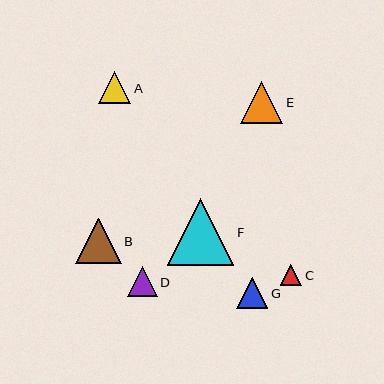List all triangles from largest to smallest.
From largest to smallest: F, B, E, A, G, D, C.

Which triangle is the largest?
Triangle F is the largest with a size of approximately 67 pixels.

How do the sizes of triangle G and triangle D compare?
Triangle G and triangle D are approximately the same size.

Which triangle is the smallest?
Triangle C is the smallest with a size of approximately 21 pixels.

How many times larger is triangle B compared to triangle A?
Triangle B is approximately 1.4 times the size of triangle A.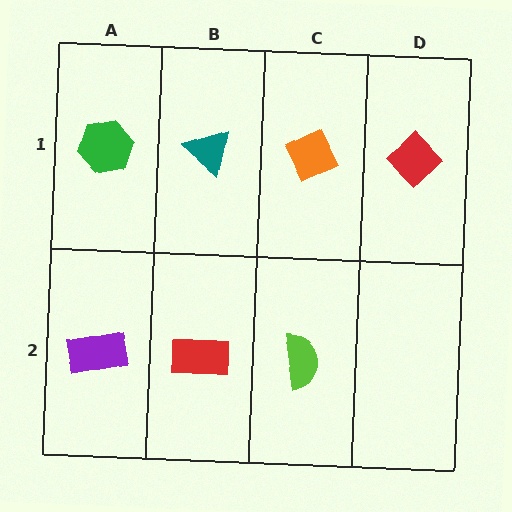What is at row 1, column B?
A teal triangle.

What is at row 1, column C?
An orange diamond.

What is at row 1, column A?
A green hexagon.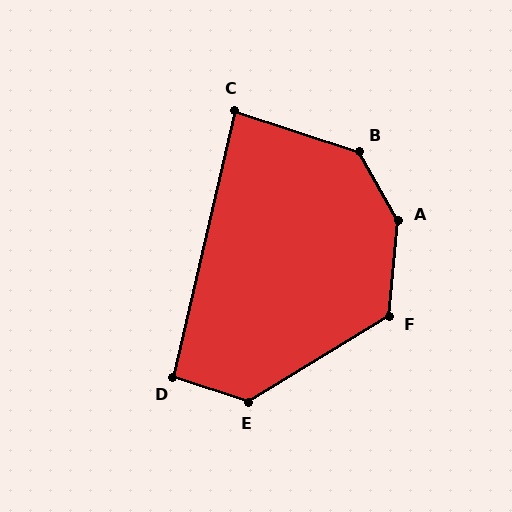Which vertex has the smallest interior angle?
C, at approximately 85 degrees.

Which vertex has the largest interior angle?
A, at approximately 145 degrees.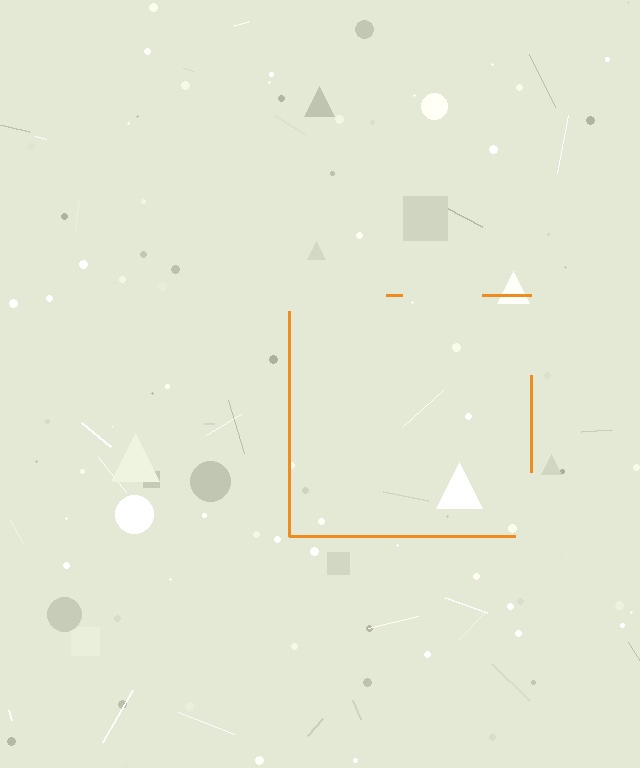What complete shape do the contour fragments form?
The contour fragments form a square.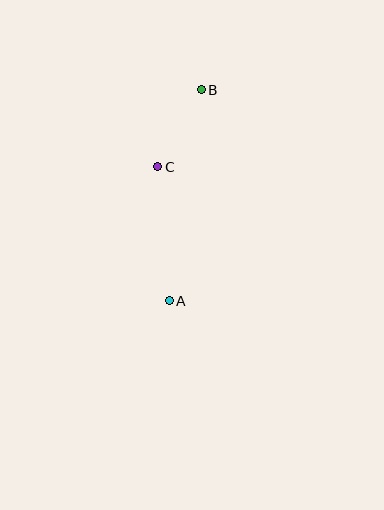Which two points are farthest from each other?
Points A and B are farthest from each other.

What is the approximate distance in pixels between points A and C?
The distance between A and C is approximately 135 pixels.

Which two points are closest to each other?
Points B and C are closest to each other.